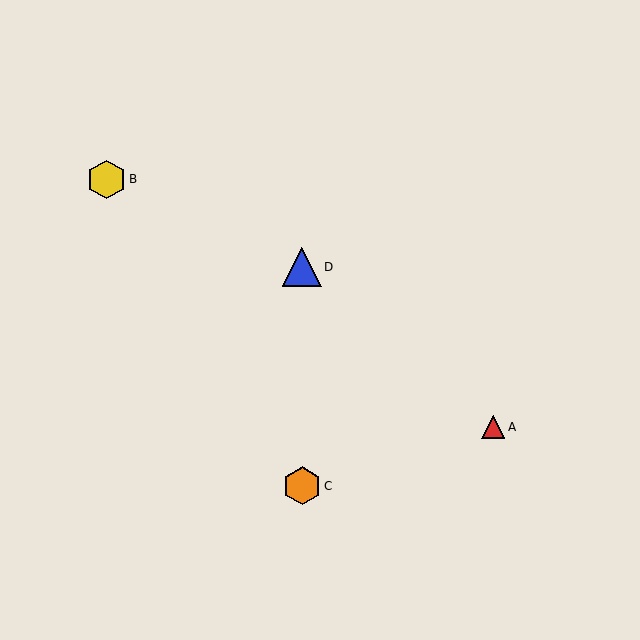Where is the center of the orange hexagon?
The center of the orange hexagon is at (302, 486).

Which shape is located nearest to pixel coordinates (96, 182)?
The yellow hexagon (labeled B) at (107, 179) is nearest to that location.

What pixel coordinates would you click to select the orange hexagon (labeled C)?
Click at (302, 486) to select the orange hexagon C.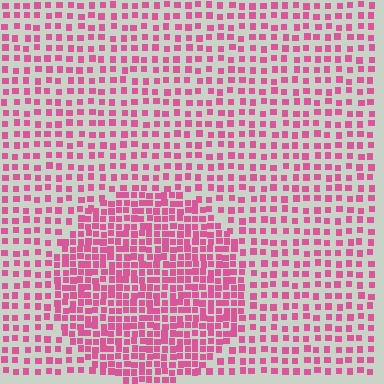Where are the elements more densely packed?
The elements are more densely packed inside the circle boundary.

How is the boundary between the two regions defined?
The boundary is defined by a change in element density (approximately 2.0x ratio). All elements are the same color, size, and shape.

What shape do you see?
I see a circle.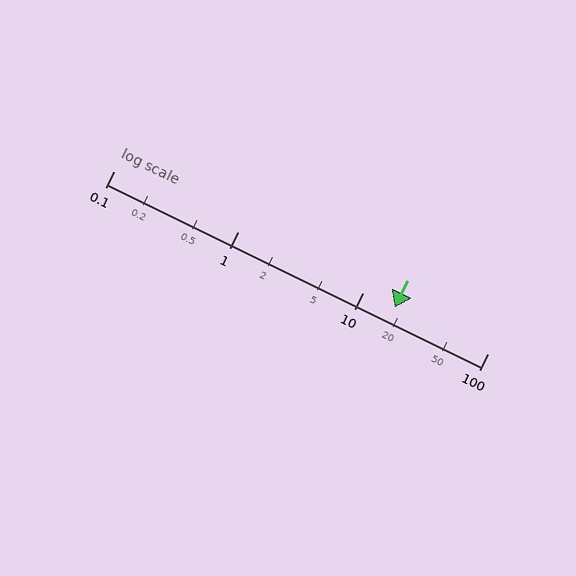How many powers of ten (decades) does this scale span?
The scale spans 3 decades, from 0.1 to 100.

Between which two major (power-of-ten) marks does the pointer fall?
The pointer is between 10 and 100.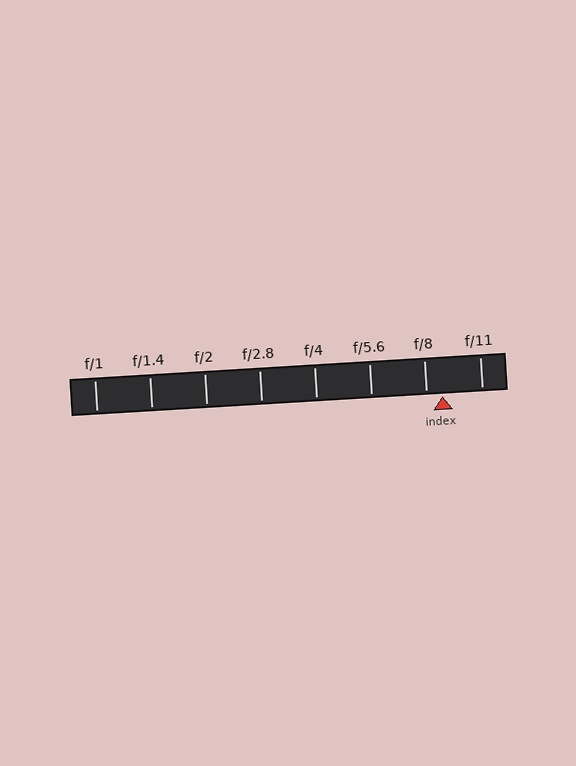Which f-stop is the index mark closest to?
The index mark is closest to f/8.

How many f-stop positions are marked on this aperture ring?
There are 8 f-stop positions marked.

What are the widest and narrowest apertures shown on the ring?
The widest aperture shown is f/1 and the narrowest is f/11.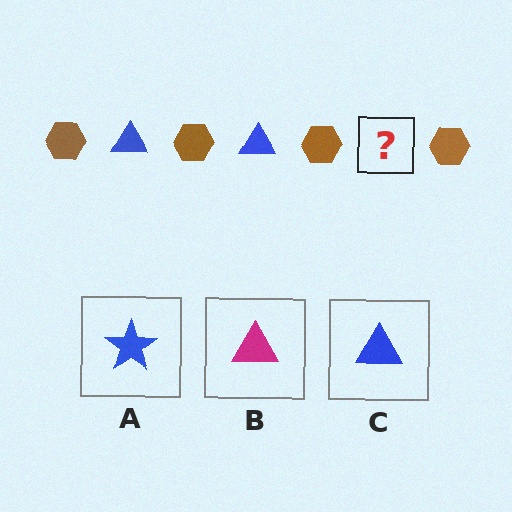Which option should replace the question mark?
Option C.